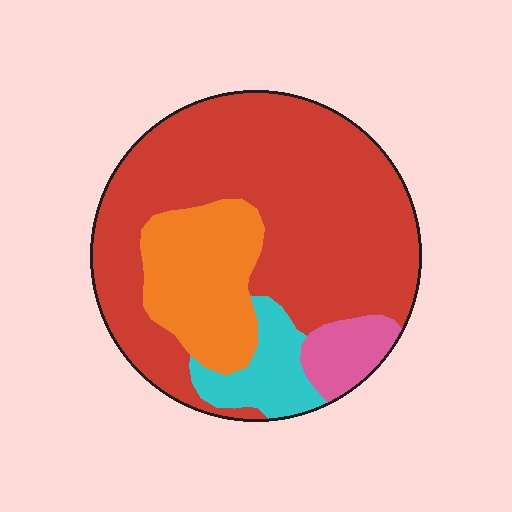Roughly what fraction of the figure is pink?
Pink takes up about one tenth (1/10) of the figure.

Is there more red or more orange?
Red.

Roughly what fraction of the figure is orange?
Orange covers around 20% of the figure.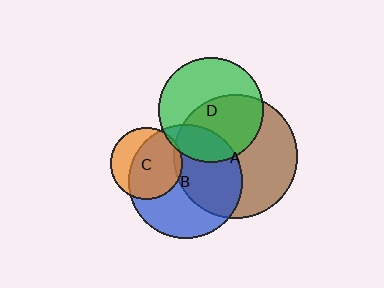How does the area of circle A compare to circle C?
Approximately 3.0 times.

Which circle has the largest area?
Circle A (brown).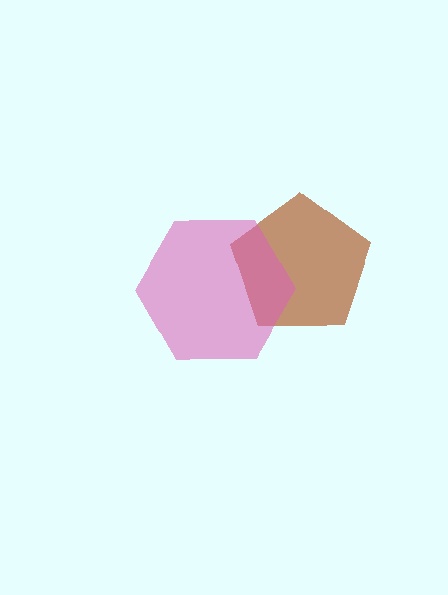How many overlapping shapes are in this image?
There are 2 overlapping shapes in the image.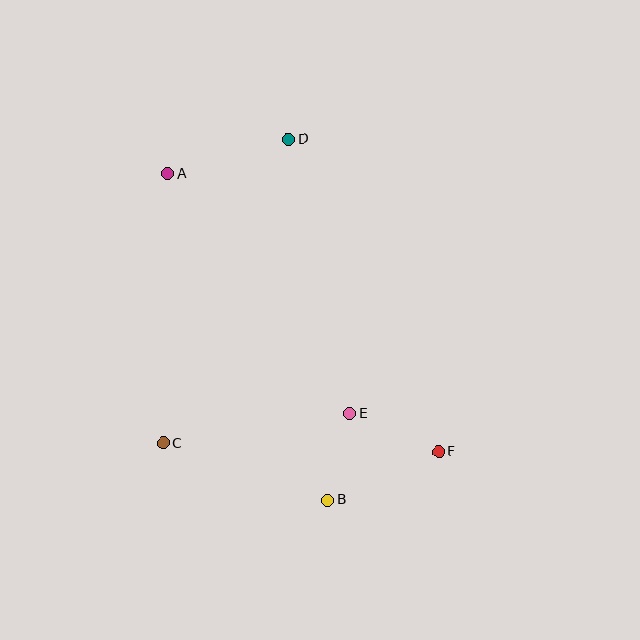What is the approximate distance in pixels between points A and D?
The distance between A and D is approximately 126 pixels.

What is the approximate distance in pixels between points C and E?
The distance between C and E is approximately 189 pixels.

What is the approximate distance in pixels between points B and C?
The distance between B and C is approximately 174 pixels.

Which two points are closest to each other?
Points B and E are closest to each other.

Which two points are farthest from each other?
Points A and F are farthest from each other.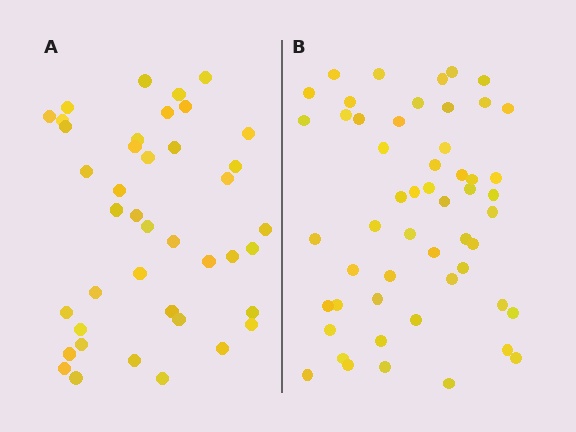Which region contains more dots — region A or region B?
Region B (the right region) has more dots.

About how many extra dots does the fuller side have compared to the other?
Region B has roughly 12 or so more dots than region A.